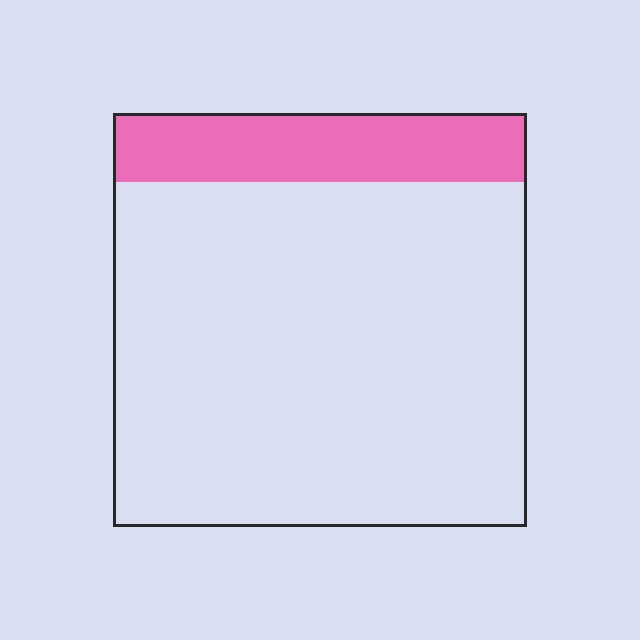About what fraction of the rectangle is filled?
About one sixth (1/6).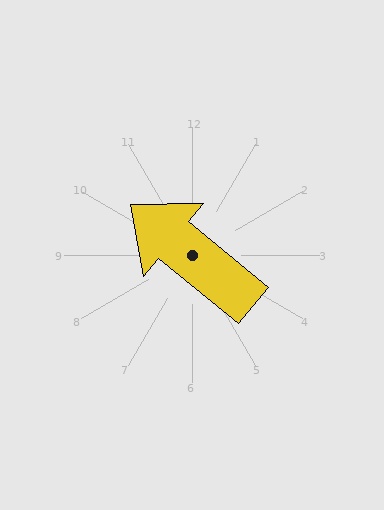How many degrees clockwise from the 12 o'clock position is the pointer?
Approximately 310 degrees.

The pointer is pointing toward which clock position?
Roughly 10 o'clock.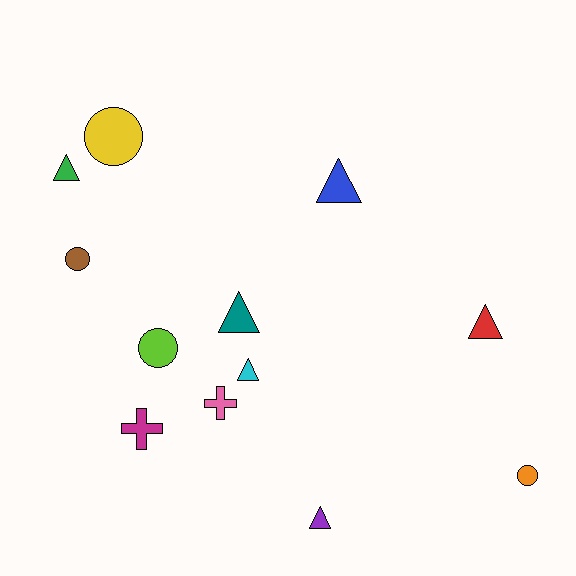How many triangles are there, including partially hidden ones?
There are 6 triangles.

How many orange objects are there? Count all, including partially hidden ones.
There is 1 orange object.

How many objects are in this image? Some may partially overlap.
There are 12 objects.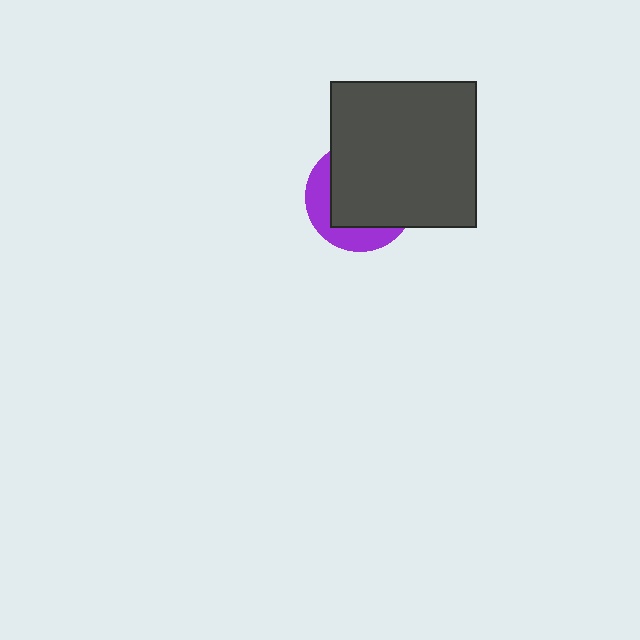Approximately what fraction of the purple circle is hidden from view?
Roughly 68% of the purple circle is hidden behind the dark gray square.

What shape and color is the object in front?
The object in front is a dark gray square.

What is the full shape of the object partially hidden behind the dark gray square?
The partially hidden object is a purple circle.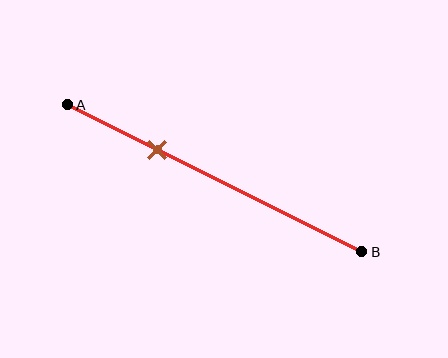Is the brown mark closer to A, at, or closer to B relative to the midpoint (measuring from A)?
The brown mark is closer to point A than the midpoint of segment AB.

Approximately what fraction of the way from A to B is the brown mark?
The brown mark is approximately 30% of the way from A to B.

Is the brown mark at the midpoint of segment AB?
No, the mark is at about 30% from A, not at the 50% midpoint.